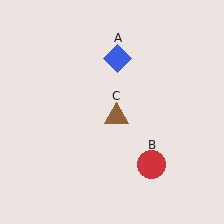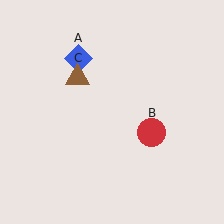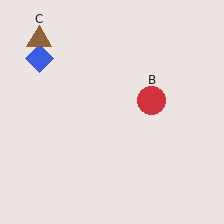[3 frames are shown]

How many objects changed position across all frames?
3 objects changed position: blue diamond (object A), red circle (object B), brown triangle (object C).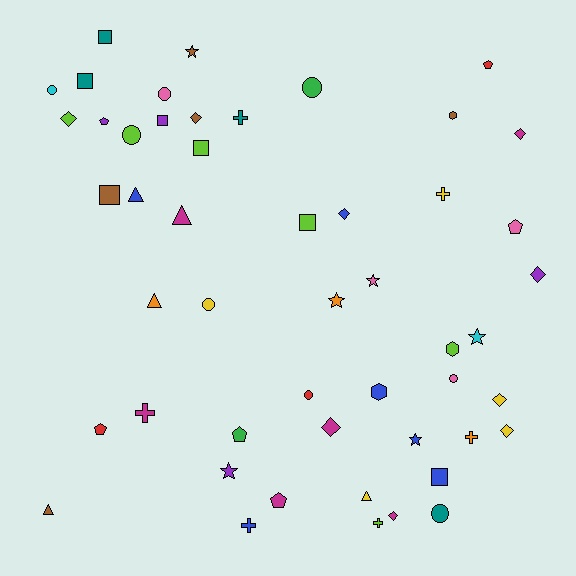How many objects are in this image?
There are 50 objects.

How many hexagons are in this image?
There are 3 hexagons.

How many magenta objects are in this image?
There are 6 magenta objects.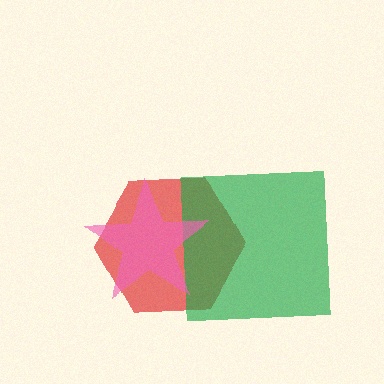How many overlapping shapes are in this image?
There are 3 overlapping shapes in the image.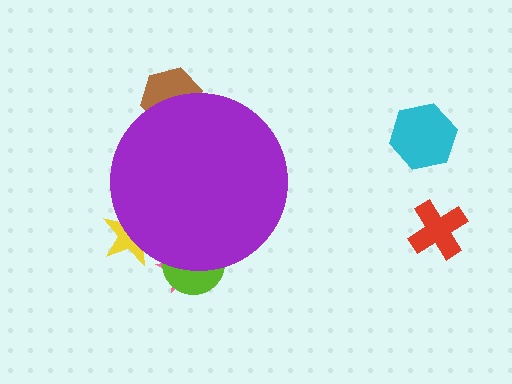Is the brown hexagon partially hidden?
Yes, the brown hexagon is partially hidden behind the purple circle.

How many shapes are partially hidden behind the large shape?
4 shapes are partially hidden.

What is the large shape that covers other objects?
A purple circle.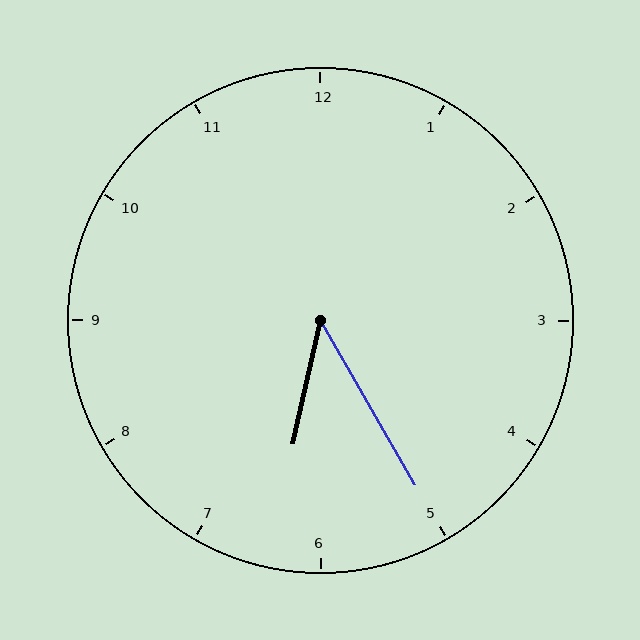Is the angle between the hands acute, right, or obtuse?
It is acute.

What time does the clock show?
6:25.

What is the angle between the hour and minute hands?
Approximately 42 degrees.